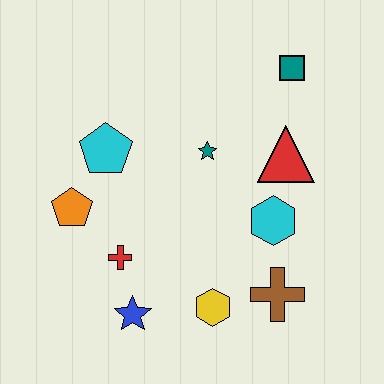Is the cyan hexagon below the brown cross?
No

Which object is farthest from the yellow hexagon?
The teal square is farthest from the yellow hexagon.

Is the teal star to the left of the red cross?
No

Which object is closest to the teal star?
The red triangle is closest to the teal star.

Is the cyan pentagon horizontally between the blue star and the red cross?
No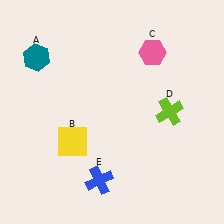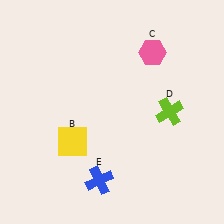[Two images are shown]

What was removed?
The teal hexagon (A) was removed in Image 2.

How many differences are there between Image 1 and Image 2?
There is 1 difference between the two images.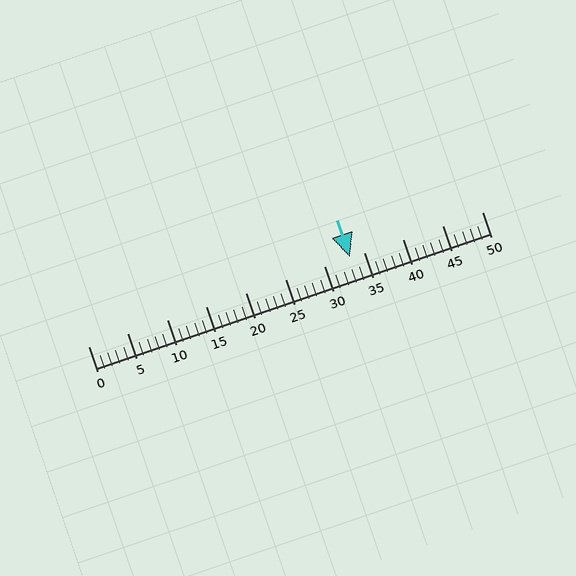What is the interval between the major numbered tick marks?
The major tick marks are spaced 5 units apart.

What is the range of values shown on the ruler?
The ruler shows values from 0 to 50.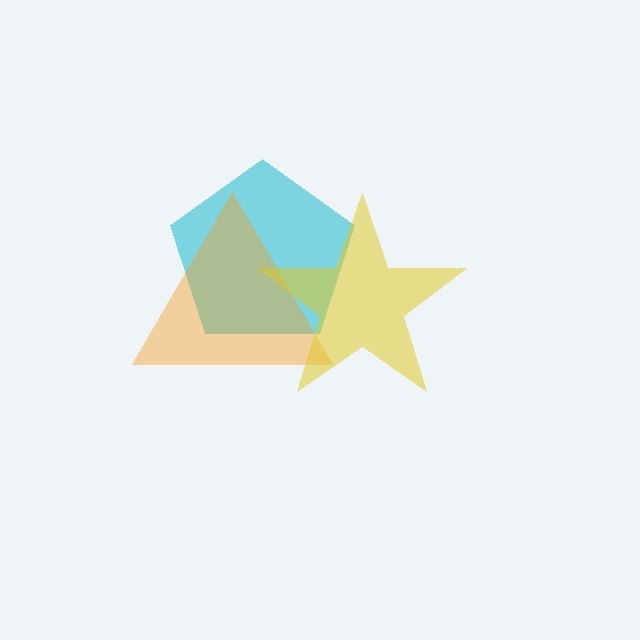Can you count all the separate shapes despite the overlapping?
Yes, there are 3 separate shapes.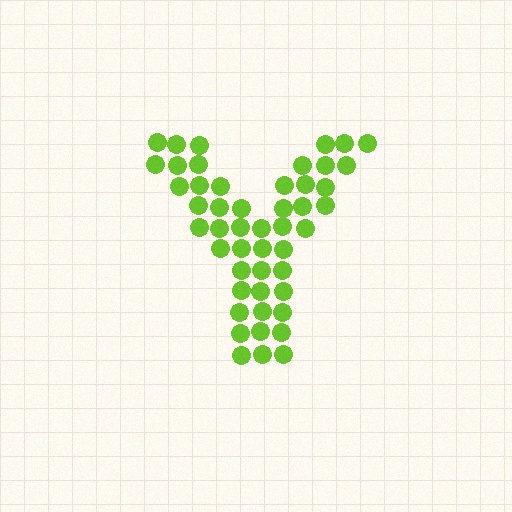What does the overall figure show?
The overall figure shows the letter Y.